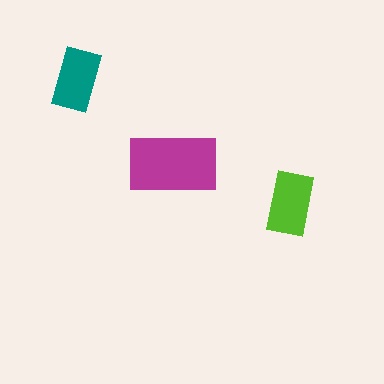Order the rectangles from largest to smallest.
the magenta one, the lime one, the teal one.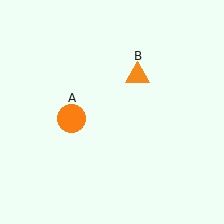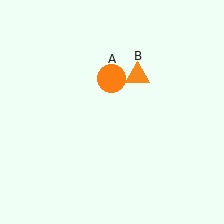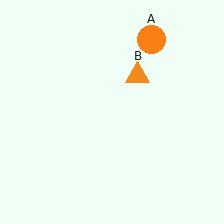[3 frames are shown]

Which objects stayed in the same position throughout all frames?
Orange triangle (object B) remained stationary.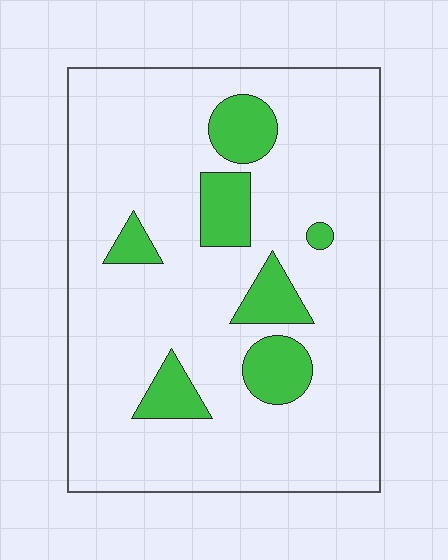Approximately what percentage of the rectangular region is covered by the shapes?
Approximately 15%.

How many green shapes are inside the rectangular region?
7.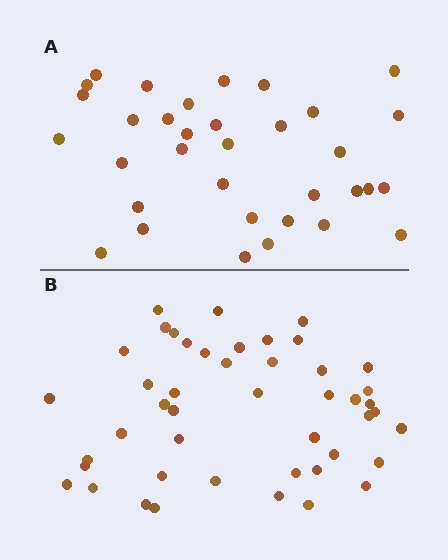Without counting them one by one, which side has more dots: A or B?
Region B (the bottom region) has more dots.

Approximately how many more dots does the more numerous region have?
Region B has roughly 12 or so more dots than region A.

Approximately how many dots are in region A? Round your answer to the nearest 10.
About 30 dots. (The exact count is 34, which rounds to 30.)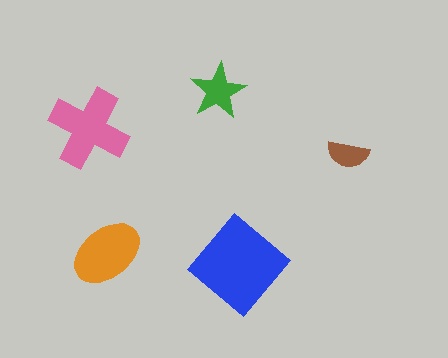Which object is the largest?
The blue diamond.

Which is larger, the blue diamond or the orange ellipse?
The blue diamond.